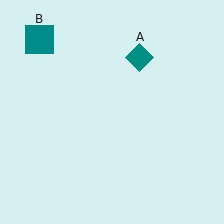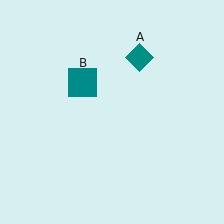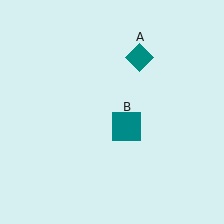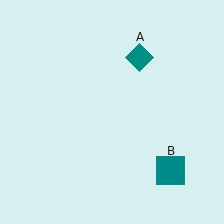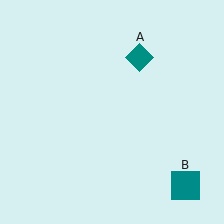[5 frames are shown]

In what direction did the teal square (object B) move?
The teal square (object B) moved down and to the right.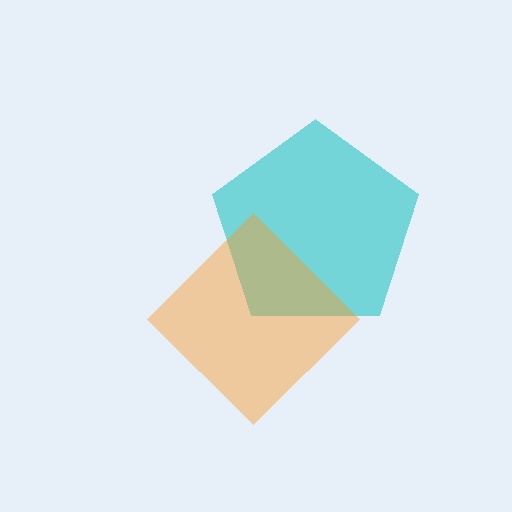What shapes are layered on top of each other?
The layered shapes are: a cyan pentagon, an orange diamond.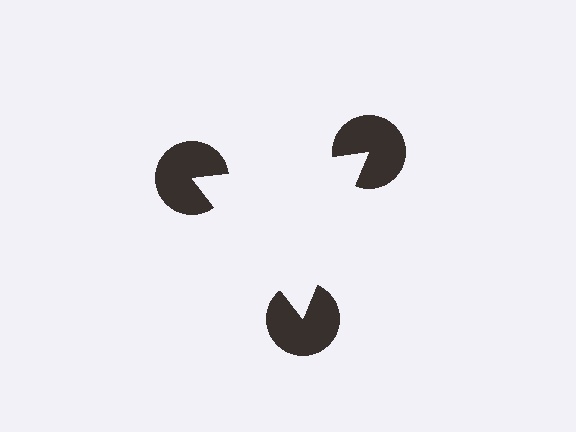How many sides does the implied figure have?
3 sides.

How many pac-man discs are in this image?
There are 3 — one at each vertex of the illusory triangle.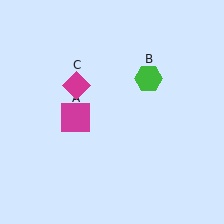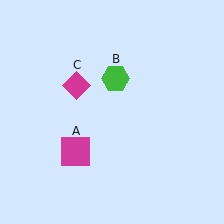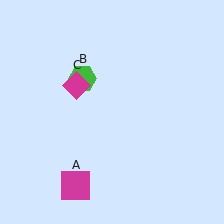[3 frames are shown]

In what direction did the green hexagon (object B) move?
The green hexagon (object B) moved left.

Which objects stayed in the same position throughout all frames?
Magenta diamond (object C) remained stationary.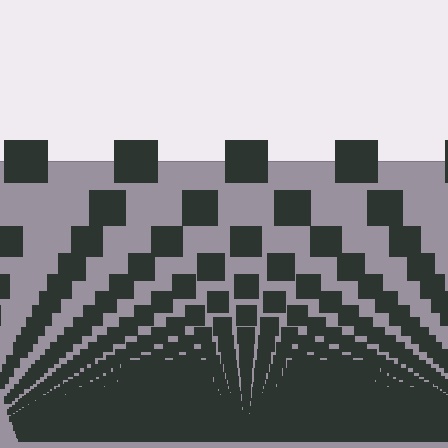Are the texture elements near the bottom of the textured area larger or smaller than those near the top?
Smaller. The gradient is inverted — elements near the bottom are smaller and denser.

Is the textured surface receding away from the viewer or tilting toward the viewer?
The surface appears to tilt toward the viewer. Texture elements get larger and sparser toward the top.